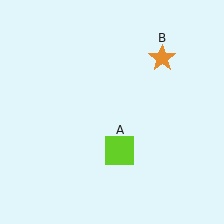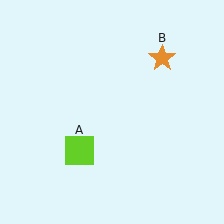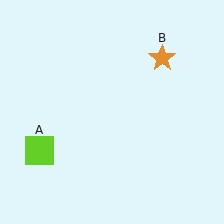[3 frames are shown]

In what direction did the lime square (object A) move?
The lime square (object A) moved left.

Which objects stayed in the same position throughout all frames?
Orange star (object B) remained stationary.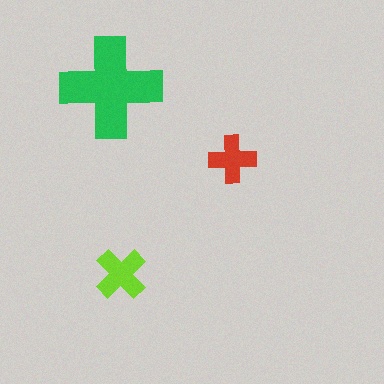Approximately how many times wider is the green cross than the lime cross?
About 2 times wider.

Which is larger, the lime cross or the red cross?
The lime one.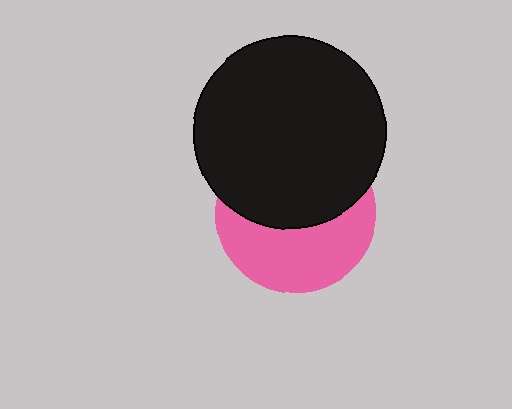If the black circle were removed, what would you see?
You would see the complete pink circle.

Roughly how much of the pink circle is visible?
About half of it is visible (roughly 47%).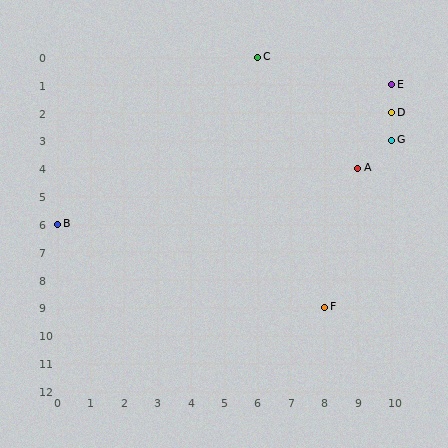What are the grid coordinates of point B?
Point B is at grid coordinates (0, 6).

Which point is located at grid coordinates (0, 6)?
Point B is at (0, 6).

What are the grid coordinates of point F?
Point F is at grid coordinates (8, 9).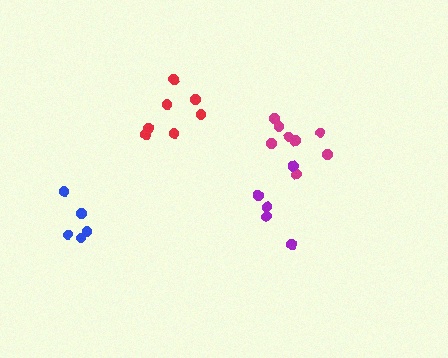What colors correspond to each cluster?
The clusters are colored: magenta, red, blue, purple.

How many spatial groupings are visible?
There are 4 spatial groupings.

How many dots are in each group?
Group 1: 8 dots, Group 2: 7 dots, Group 3: 5 dots, Group 4: 5 dots (25 total).